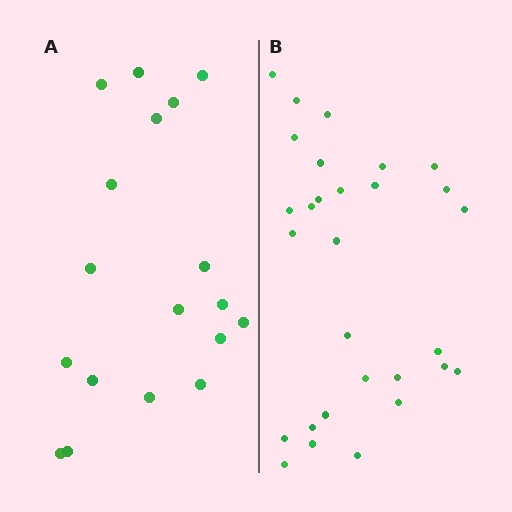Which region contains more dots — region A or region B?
Region B (the right region) has more dots.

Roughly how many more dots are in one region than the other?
Region B has roughly 12 or so more dots than region A.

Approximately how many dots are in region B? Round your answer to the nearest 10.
About 30 dots. (The exact count is 29, which rounds to 30.)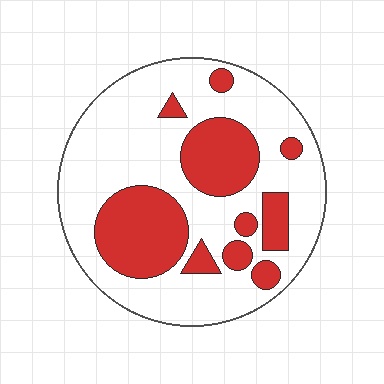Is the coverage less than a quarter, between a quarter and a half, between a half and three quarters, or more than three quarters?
Between a quarter and a half.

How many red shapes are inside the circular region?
10.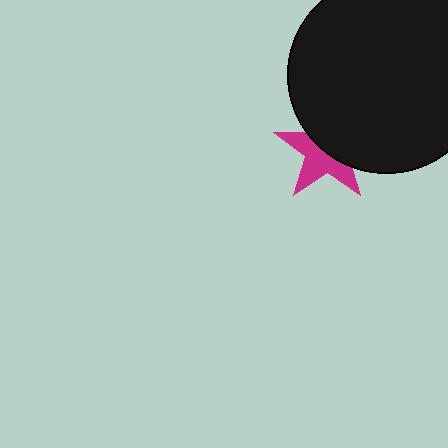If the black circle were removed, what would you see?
You would see the complete magenta star.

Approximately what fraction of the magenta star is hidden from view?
Roughly 49% of the magenta star is hidden behind the black circle.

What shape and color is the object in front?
The object in front is a black circle.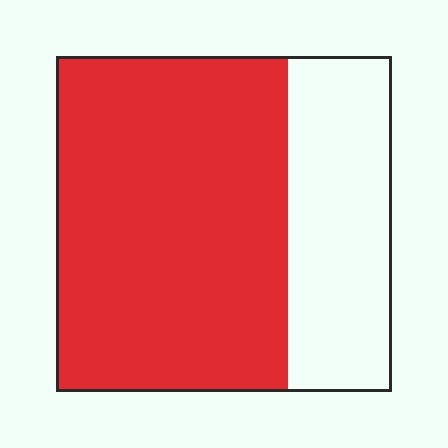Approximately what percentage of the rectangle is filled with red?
Approximately 70%.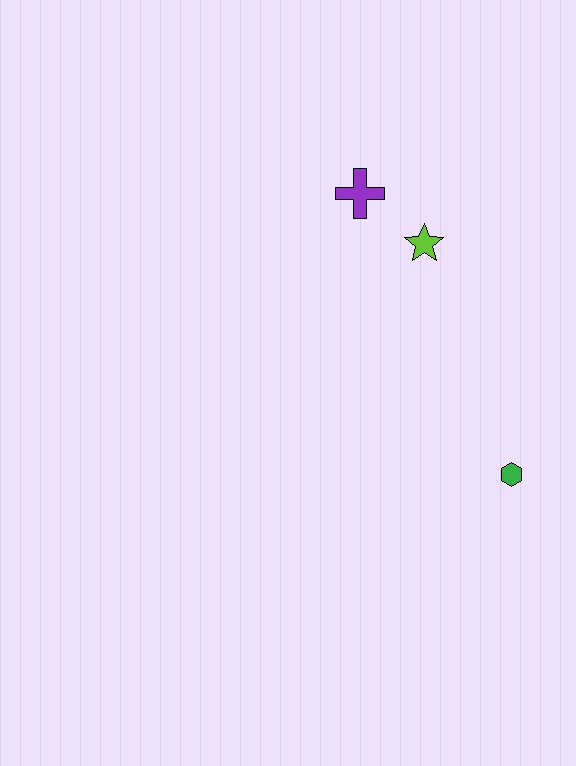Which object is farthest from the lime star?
The green hexagon is farthest from the lime star.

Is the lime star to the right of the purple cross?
Yes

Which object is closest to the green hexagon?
The lime star is closest to the green hexagon.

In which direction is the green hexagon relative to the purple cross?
The green hexagon is below the purple cross.